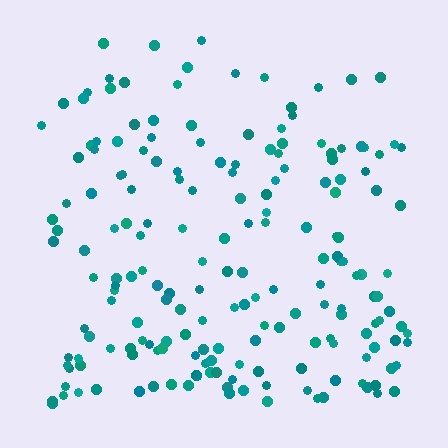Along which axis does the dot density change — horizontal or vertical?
Vertical.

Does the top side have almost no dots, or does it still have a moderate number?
Still a moderate number, just noticeably fewer than the bottom.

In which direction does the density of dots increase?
From top to bottom, with the bottom side densest.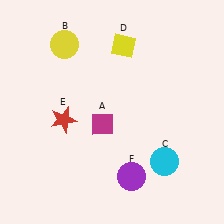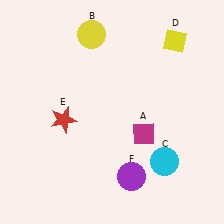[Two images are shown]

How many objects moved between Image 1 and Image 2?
3 objects moved between the two images.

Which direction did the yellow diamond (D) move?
The yellow diamond (D) moved right.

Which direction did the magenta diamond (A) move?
The magenta diamond (A) moved right.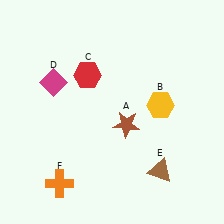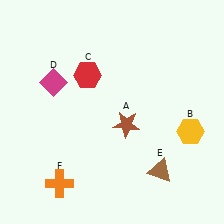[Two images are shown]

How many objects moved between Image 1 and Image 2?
1 object moved between the two images.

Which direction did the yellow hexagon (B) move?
The yellow hexagon (B) moved right.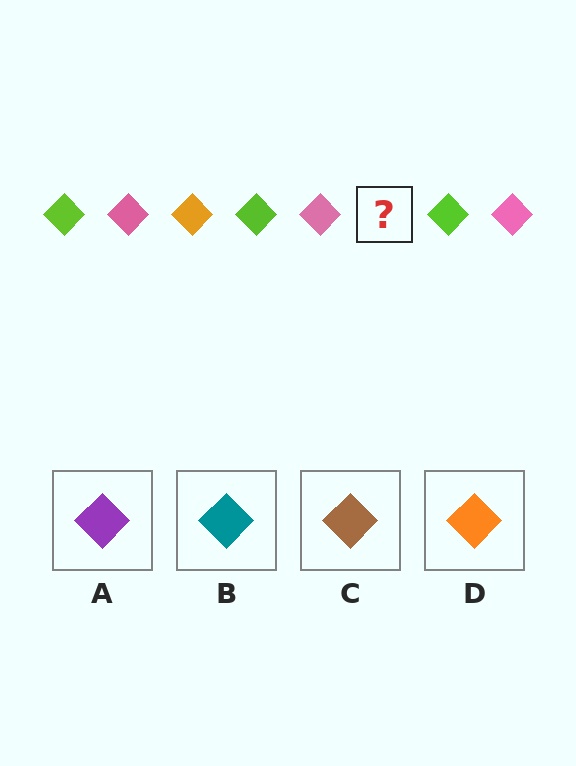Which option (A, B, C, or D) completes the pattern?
D.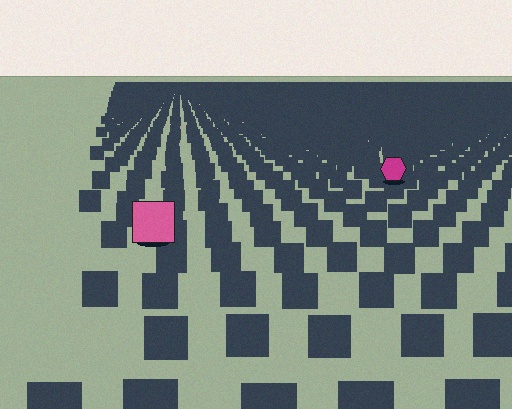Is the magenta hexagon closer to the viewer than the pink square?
No. The pink square is closer — you can tell from the texture gradient: the ground texture is coarser near it.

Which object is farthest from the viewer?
The magenta hexagon is farthest from the viewer. It appears smaller and the ground texture around it is denser.